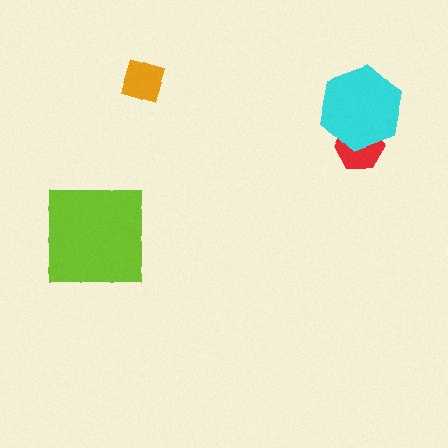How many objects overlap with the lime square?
0 objects overlap with the lime square.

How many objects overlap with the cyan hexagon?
1 object overlaps with the cyan hexagon.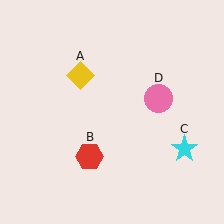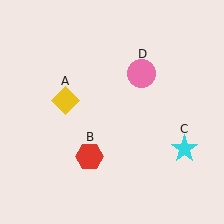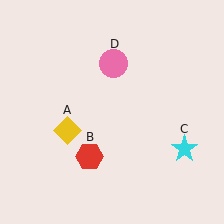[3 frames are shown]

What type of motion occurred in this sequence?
The yellow diamond (object A), pink circle (object D) rotated counterclockwise around the center of the scene.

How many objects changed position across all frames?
2 objects changed position: yellow diamond (object A), pink circle (object D).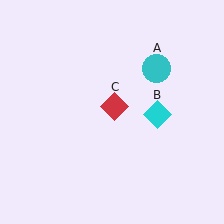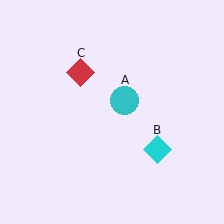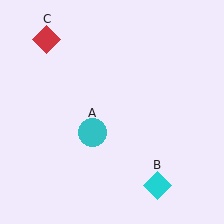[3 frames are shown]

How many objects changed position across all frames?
3 objects changed position: cyan circle (object A), cyan diamond (object B), red diamond (object C).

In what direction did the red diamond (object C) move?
The red diamond (object C) moved up and to the left.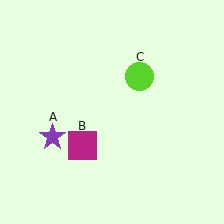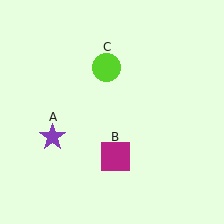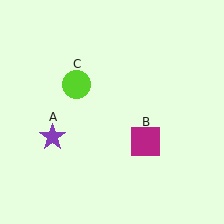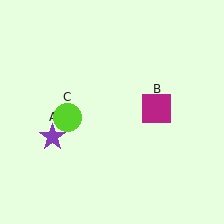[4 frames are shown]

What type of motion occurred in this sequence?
The magenta square (object B), lime circle (object C) rotated counterclockwise around the center of the scene.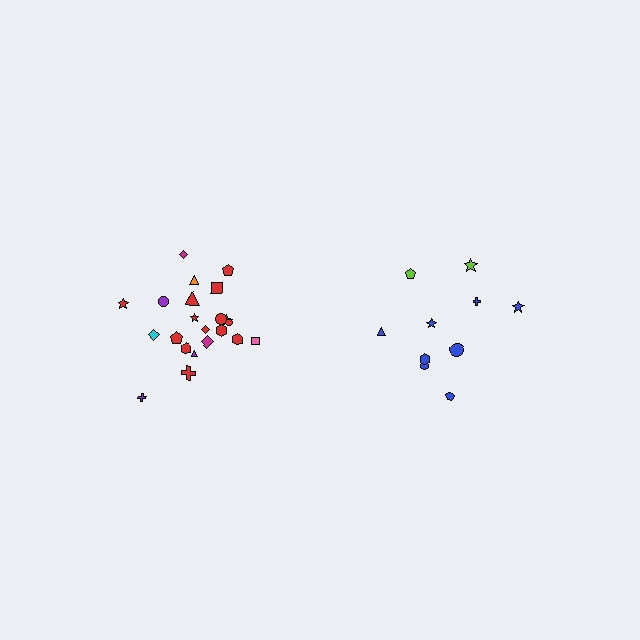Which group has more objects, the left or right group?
The left group.